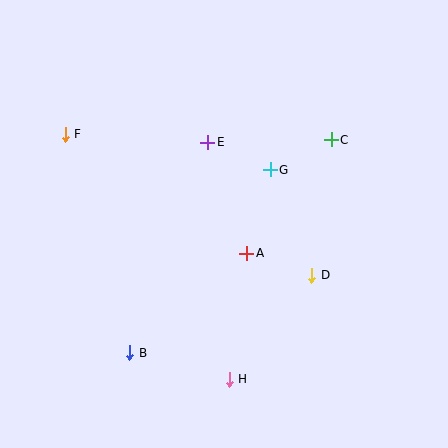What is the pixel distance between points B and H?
The distance between B and H is 103 pixels.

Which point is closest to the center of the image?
Point A at (247, 253) is closest to the center.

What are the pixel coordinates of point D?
Point D is at (312, 275).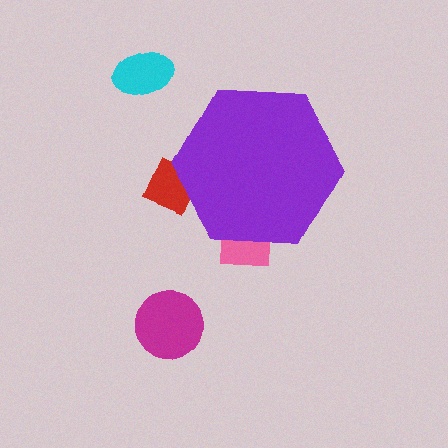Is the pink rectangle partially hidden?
Yes, the pink rectangle is partially hidden behind the purple hexagon.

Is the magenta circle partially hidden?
No, the magenta circle is fully visible.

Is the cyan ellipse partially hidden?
No, the cyan ellipse is fully visible.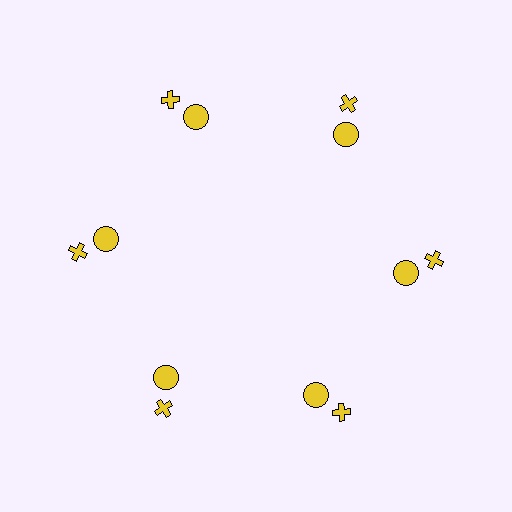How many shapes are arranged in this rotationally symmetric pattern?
There are 12 shapes, arranged in 6 groups of 2.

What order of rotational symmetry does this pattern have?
This pattern has 6-fold rotational symmetry.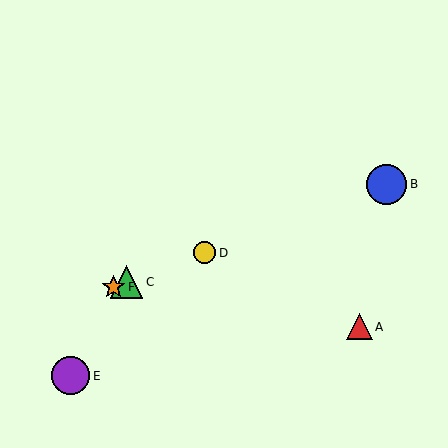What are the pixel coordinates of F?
Object F is at (113, 287).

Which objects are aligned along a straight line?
Objects B, C, D, F are aligned along a straight line.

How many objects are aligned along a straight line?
4 objects (B, C, D, F) are aligned along a straight line.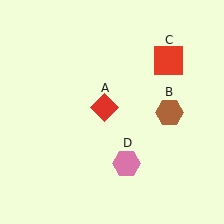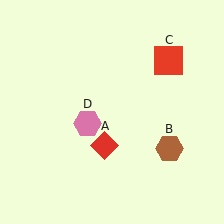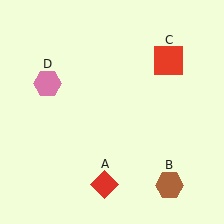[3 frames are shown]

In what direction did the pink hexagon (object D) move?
The pink hexagon (object D) moved up and to the left.